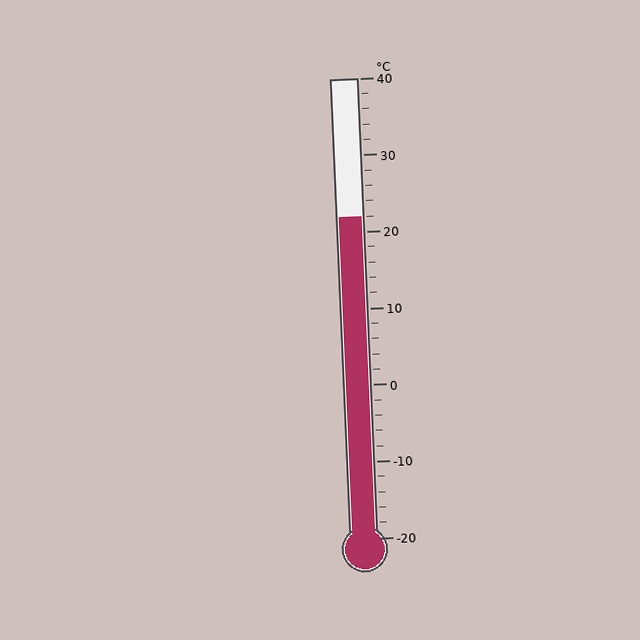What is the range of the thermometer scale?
The thermometer scale ranges from -20°C to 40°C.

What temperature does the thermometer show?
The thermometer shows approximately 22°C.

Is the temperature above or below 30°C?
The temperature is below 30°C.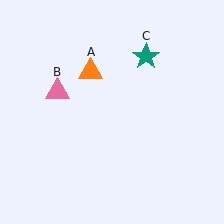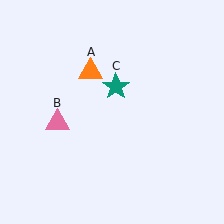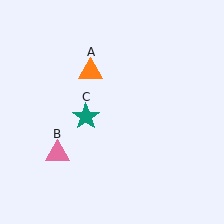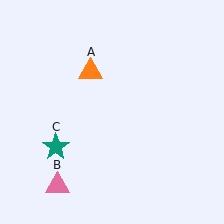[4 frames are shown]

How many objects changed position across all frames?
2 objects changed position: pink triangle (object B), teal star (object C).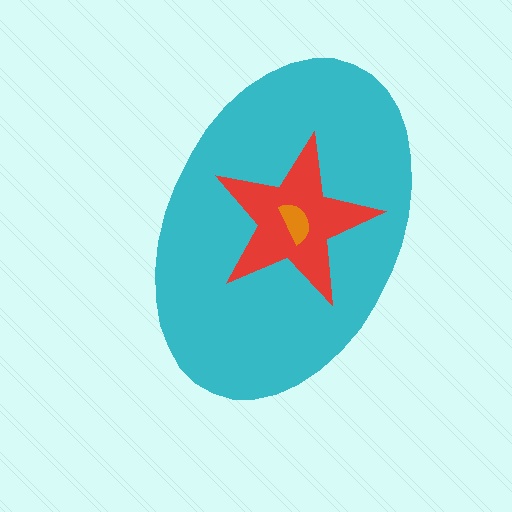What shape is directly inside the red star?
The orange semicircle.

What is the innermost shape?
The orange semicircle.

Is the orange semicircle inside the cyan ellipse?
Yes.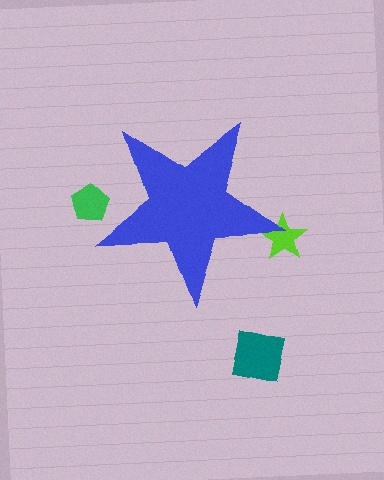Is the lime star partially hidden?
Yes, the lime star is partially hidden behind the blue star.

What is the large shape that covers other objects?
A blue star.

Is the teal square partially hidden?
No, the teal square is fully visible.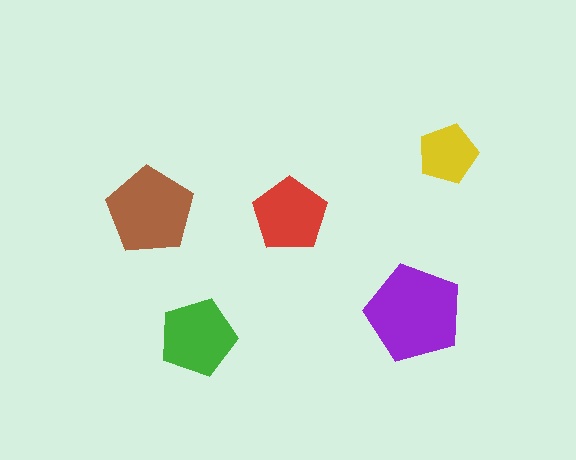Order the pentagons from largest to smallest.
the purple one, the brown one, the green one, the red one, the yellow one.